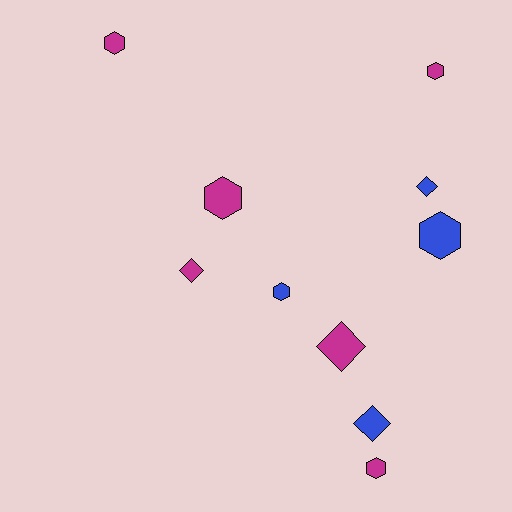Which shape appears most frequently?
Hexagon, with 6 objects.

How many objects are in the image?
There are 10 objects.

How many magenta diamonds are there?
There are 2 magenta diamonds.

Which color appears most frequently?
Magenta, with 6 objects.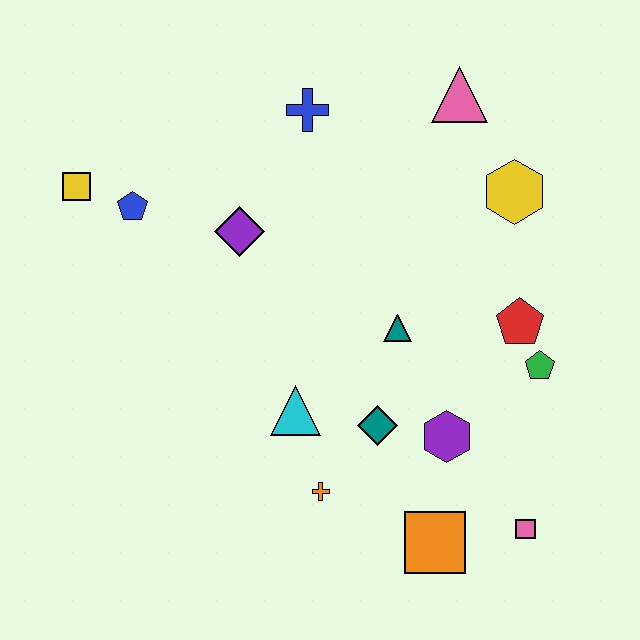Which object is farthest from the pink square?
The yellow square is farthest from the pink square.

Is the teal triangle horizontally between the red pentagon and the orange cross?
Yes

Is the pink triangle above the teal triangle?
Yes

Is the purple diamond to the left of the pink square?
Yes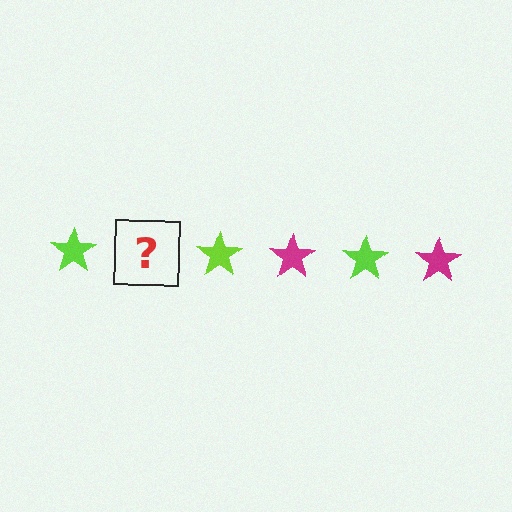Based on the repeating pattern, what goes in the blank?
The blank should be a magenta star.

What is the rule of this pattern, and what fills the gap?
The rule is that the pattern cycles through lime, magenta stars. The gap should be filled with a magenta star.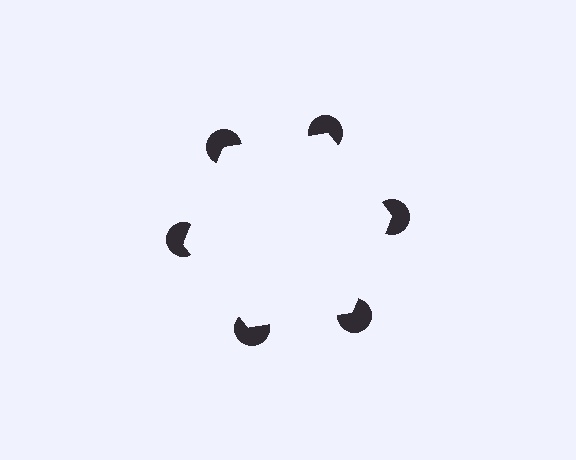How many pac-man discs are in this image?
There are 6 — one at each vertex of the illusory hexagon.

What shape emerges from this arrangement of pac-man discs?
An illusory hexagon — its edges are inferred from the aligned wedge cuts in the pac-man discs, not physically drawn.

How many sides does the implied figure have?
6 sides.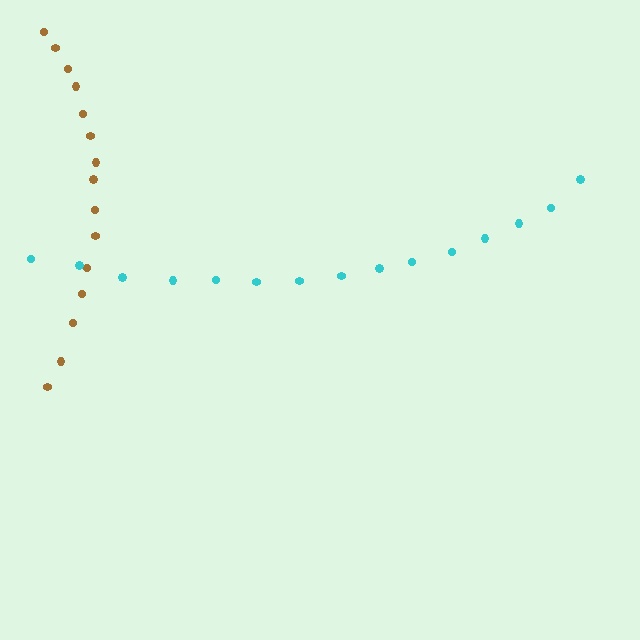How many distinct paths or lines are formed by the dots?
There are 2 distinct paths.